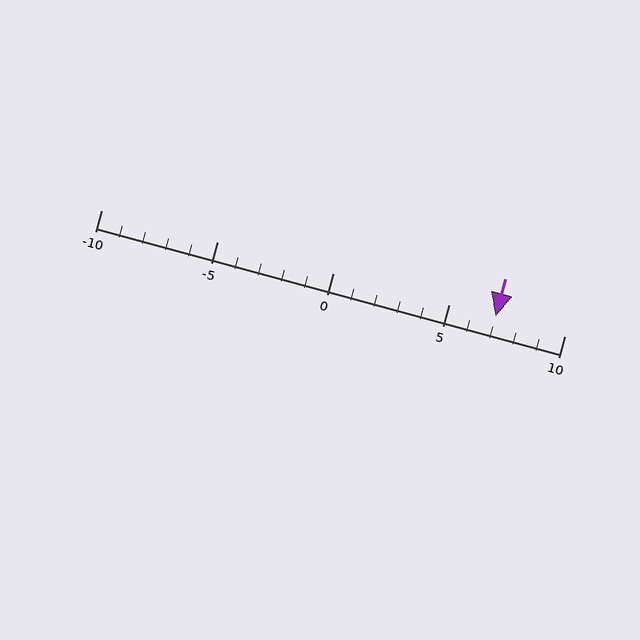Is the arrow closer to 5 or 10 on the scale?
The arrow is closer to 5.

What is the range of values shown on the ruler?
The ruler shows values from -10 to 10.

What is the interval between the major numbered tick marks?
The major tick marks are spaced 5 units apart.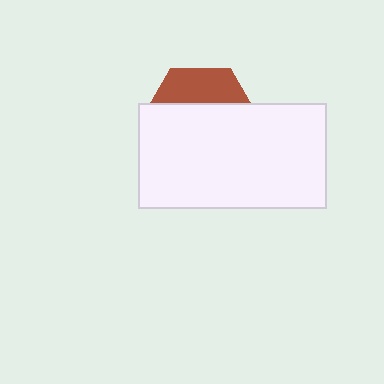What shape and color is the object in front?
The object in front is a white rectangle.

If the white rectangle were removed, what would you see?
You would see the complete brown hexagon.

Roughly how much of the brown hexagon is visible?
A small part of it is visible (roughly 30%).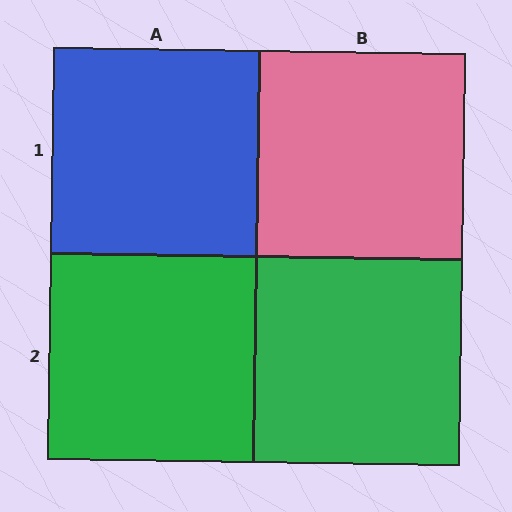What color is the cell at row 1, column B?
Pink.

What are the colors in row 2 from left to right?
Green, green.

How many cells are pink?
1 cell is pink.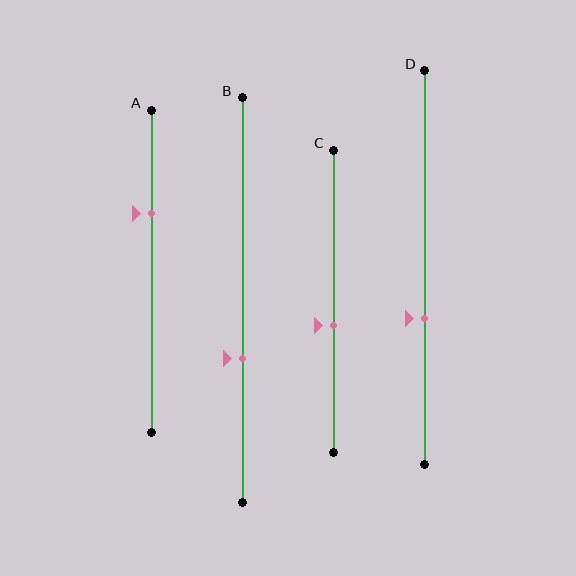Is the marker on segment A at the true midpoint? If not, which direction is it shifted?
No, the marker on segment A is shifted upward by about 18% of the segment length.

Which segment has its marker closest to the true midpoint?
Segment C has its marker closest to the true midpoint.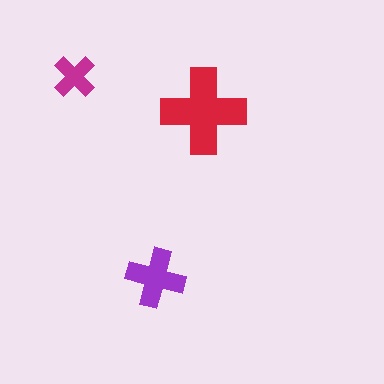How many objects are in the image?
There are 3 objects in the image.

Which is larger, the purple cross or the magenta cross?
The purple one.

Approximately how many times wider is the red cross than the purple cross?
About 1.5 times wider.